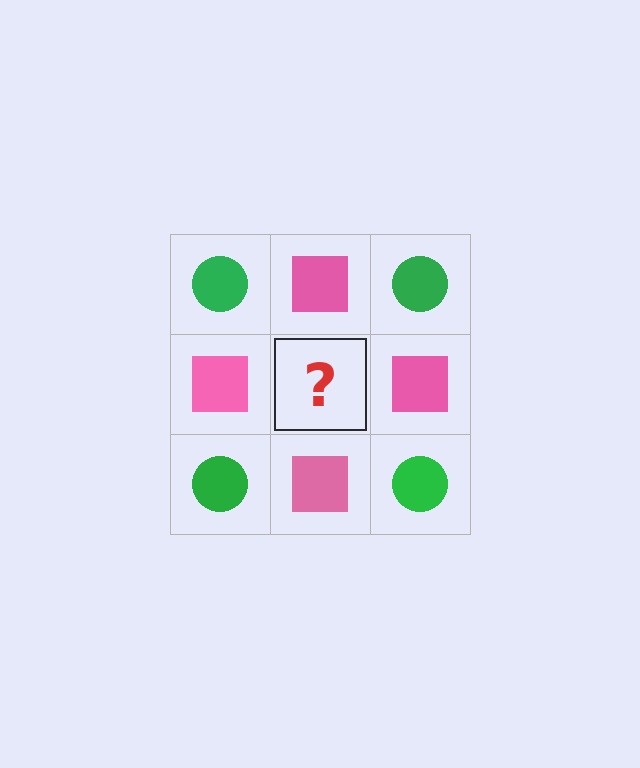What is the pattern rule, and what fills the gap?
The rule is that it alternates green circle and pink square in a checkerboard pattern. The gap should be filled with a green circle.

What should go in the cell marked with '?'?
The missing cell should contain a green circle.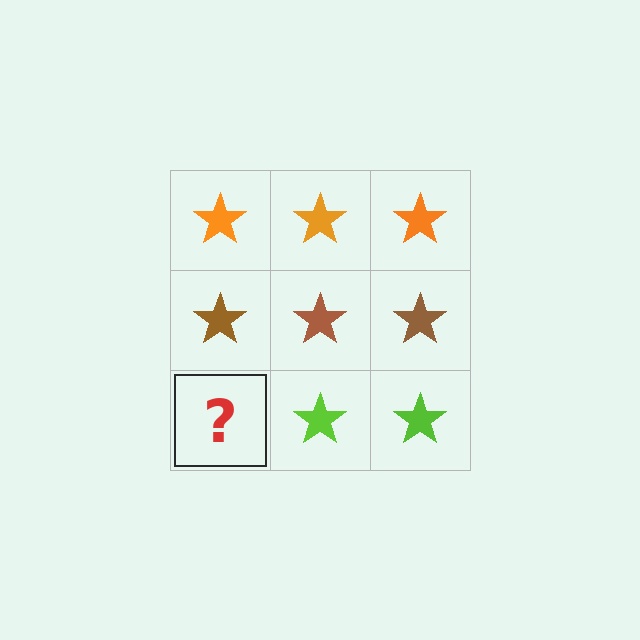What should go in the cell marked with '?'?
The missing cell should contain a lime star.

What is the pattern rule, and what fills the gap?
The rule is that each row has a consistent color. The gap should be filled with a lime star.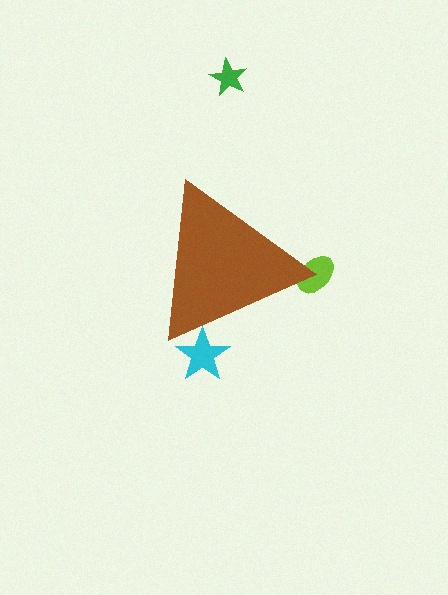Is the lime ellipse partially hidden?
Yes, the lime ellipse is partially hidden behind the brown triangle.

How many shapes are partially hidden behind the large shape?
2 shapes are partially hidden.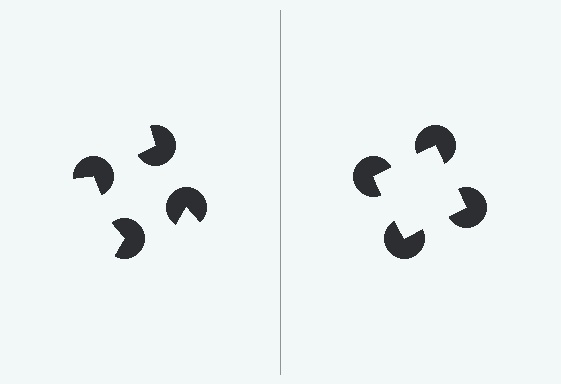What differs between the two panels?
The pac-man discs are positioned identically on both sides; only the wedge orientations differ. On the right they align to a square; on the left they are misaligned.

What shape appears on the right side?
An illusory square.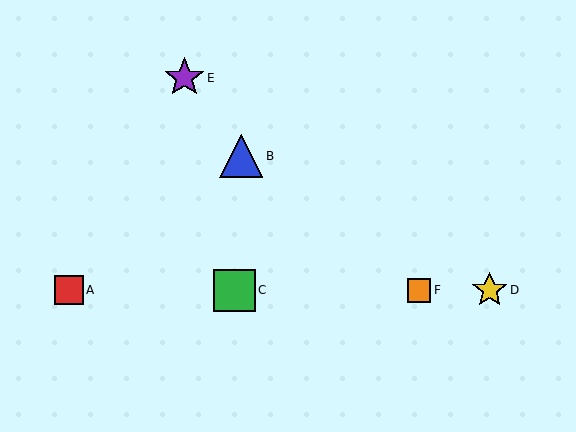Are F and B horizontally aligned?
No, F is at y≈290 and B is at y≈156.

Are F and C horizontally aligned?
Yes, both are at y≈290.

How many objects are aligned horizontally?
4 objects (A, C, D, F) are aligned horizontally.